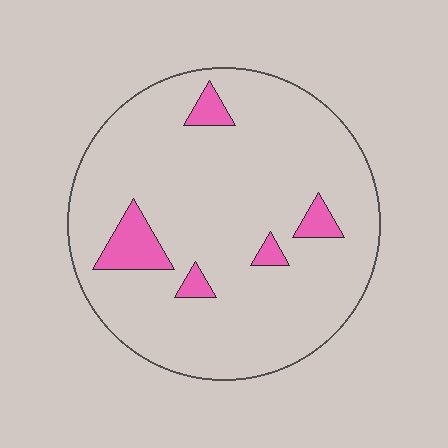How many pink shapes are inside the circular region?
5.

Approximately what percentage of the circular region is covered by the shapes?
Approximately 10%.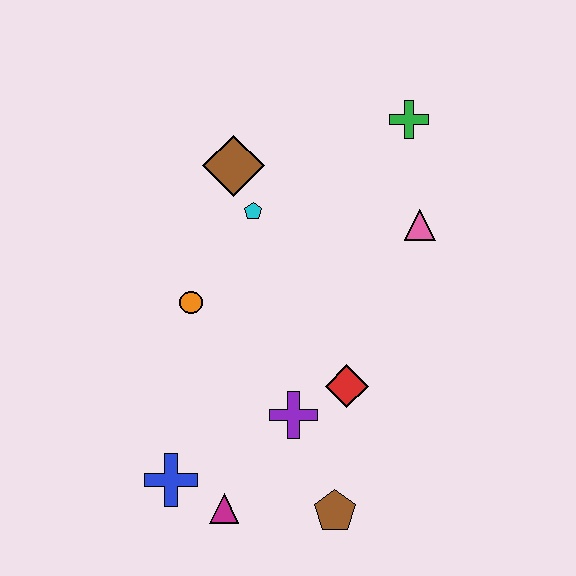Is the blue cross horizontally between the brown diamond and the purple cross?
No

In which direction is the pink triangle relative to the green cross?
The pink triangle is below the green cross.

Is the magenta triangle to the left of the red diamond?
Yes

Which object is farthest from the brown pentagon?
The green cross is farthest from the brown pentagon.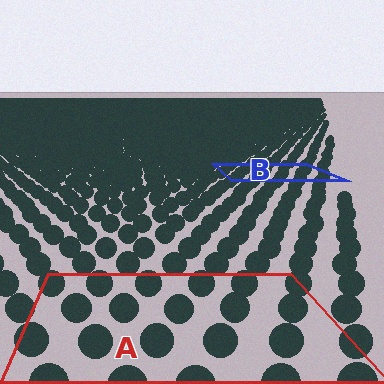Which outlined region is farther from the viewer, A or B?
Region B is farther from the viewer — the texture elements inside it appear smaller and more densely packed.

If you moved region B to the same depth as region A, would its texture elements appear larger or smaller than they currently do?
They would appear larger. At a closer depth, the same texture elements are projected at a bigger on-screen size.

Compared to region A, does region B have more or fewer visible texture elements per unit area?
Region B has more texture elements per unit area — they are packed more densely because it is farther away.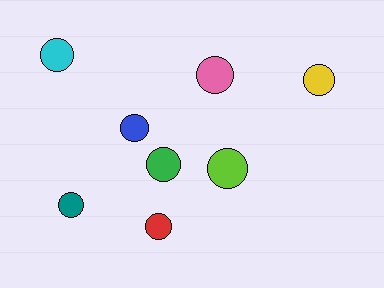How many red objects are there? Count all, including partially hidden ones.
There is 1 red object.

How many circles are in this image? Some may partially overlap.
There are 8 circles.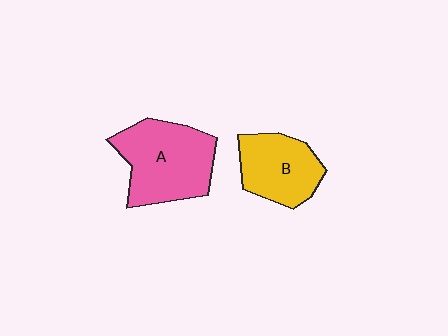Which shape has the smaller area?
Shape B (yellow).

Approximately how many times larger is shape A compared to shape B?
Approximately 1.4 times.